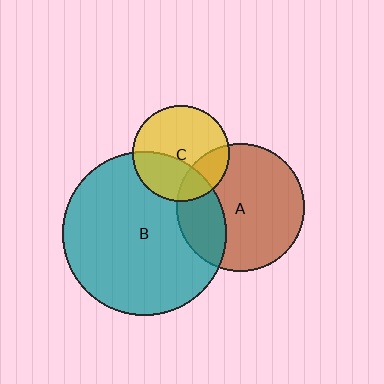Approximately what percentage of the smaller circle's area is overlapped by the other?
Approximately 35%.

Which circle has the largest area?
Circle B (teal).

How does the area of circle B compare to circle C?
Approximately 2.9 times.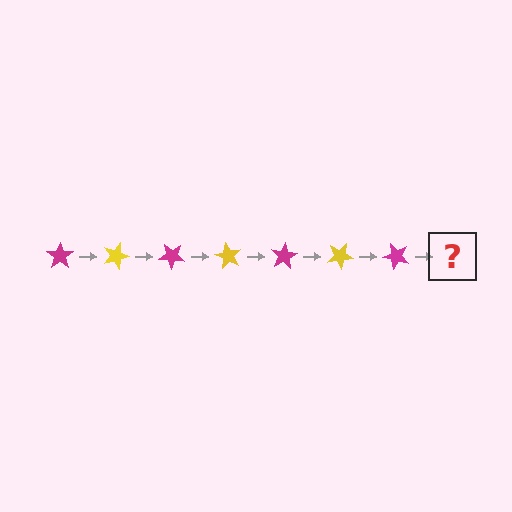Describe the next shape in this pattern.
It should be a yellow star, rotated 140 degrees from the start.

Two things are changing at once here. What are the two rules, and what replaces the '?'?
The two rules are that it rotates 20 degrees each step and the color cycles through magenta and yellow. The '?' should be a yellow star, rotated 140 degrees from the start.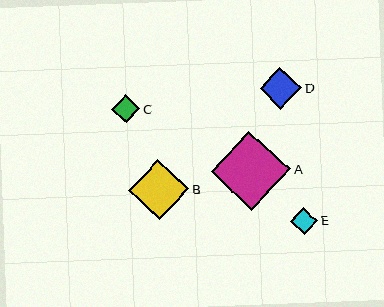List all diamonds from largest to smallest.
From largest to smallest: A, B, D, C, E.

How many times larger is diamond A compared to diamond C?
Diamond A is approximately 2.8 times the size of diamond C.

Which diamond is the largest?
Diamond A is the largest with a size of approximately 79 pixels.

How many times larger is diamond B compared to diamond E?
Diamond B is approximately 2.2 times the size of diamond E.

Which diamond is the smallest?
Diamond E is the smallest with a size of approximately 27 pixels.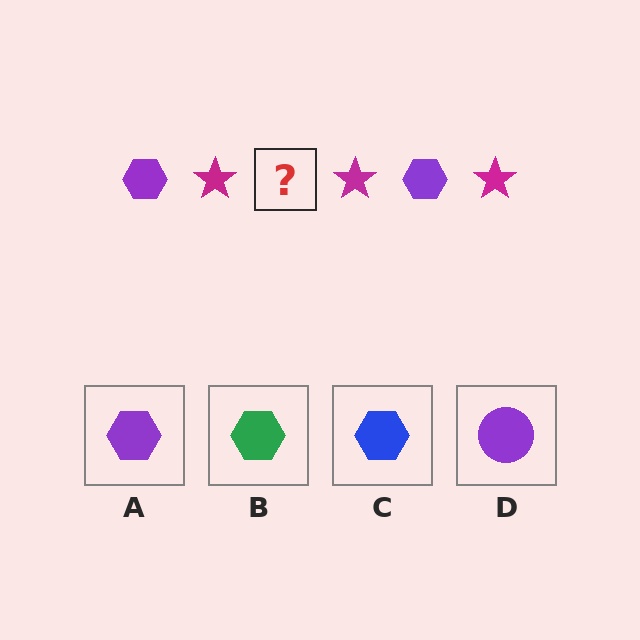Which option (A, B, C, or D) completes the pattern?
A.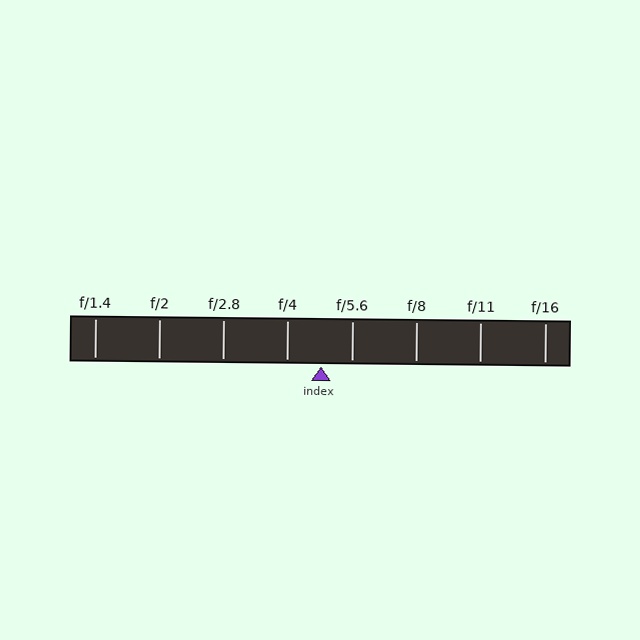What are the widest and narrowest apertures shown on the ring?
The widest aperture shown is f/1.4 and the narrowest is f/16.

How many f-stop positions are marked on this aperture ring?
There are 8 f-stop positions marked.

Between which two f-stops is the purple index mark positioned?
The index mark is between f/4 and f/5.6.